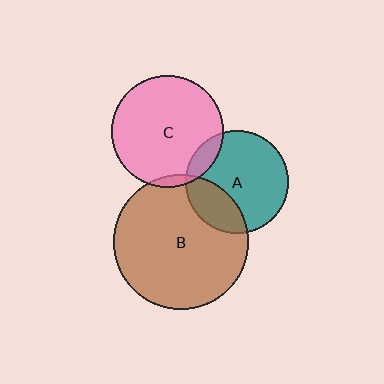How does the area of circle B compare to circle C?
Approximately 1.5 times.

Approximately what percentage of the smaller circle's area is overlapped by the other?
Approximately 10%.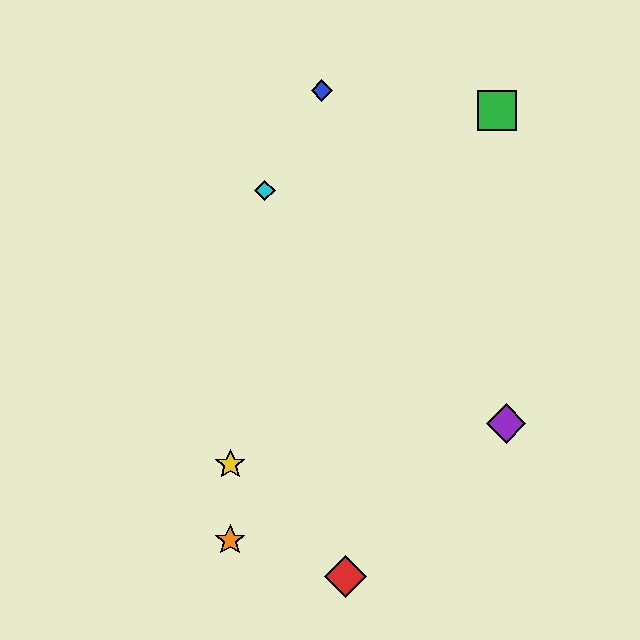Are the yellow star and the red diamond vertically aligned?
No, the yellow star is at x≈230 and the red diamond is at x≈345.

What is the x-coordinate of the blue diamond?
The blue diamond is at x≈322.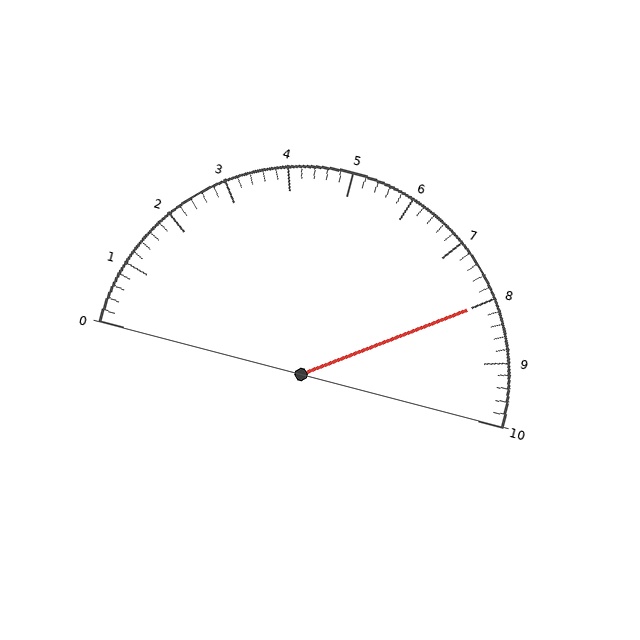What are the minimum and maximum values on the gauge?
The gauge ranges from 0 to 10.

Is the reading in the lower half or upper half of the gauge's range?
The reading is in the upper half of the range (0 to 10).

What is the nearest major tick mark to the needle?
The nearest major tick mark is 8.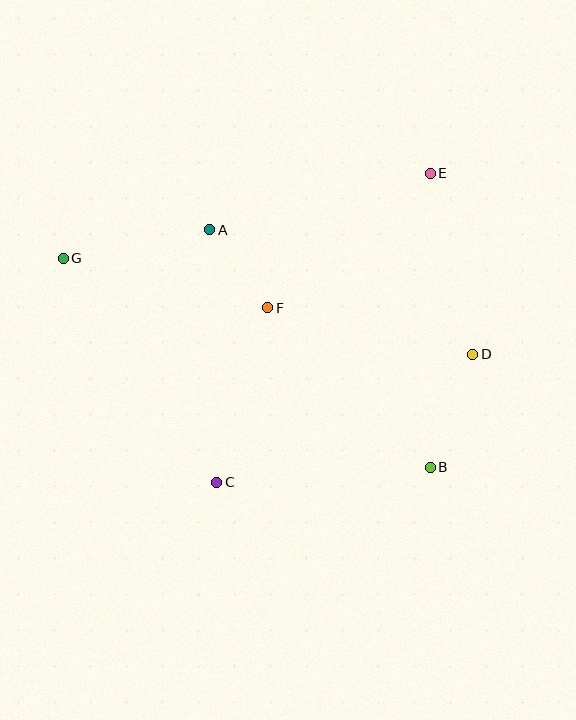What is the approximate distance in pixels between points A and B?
The distance between A and B is approximately 324 pixels.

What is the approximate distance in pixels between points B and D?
The distance between B and D is approximately 121 pixels.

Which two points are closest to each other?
Points A and F are closest to each other.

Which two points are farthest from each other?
Points B and G are farthest from each other.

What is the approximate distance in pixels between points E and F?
The distance between E and F is approximately 211 pixels.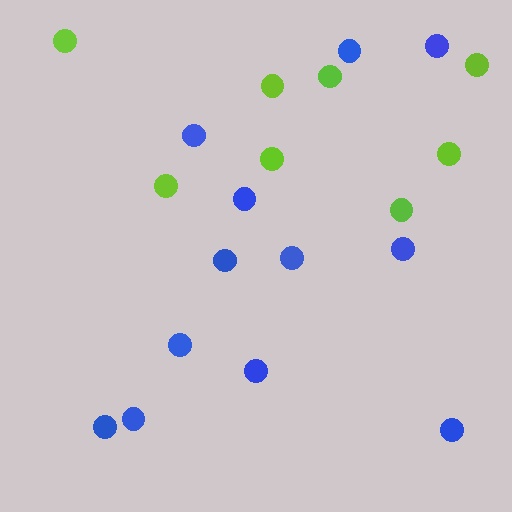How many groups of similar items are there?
There are 2 groups: one group of lime circles (8) and one group of blue circles (12).